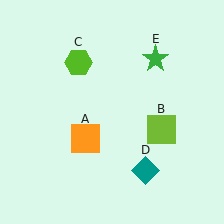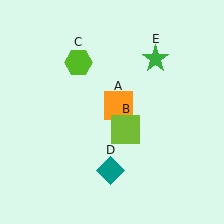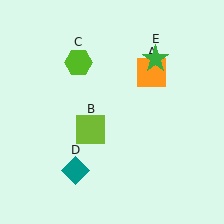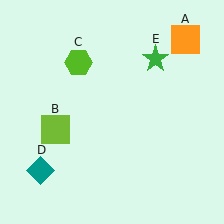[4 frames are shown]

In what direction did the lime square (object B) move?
The lime square (object B) moved left.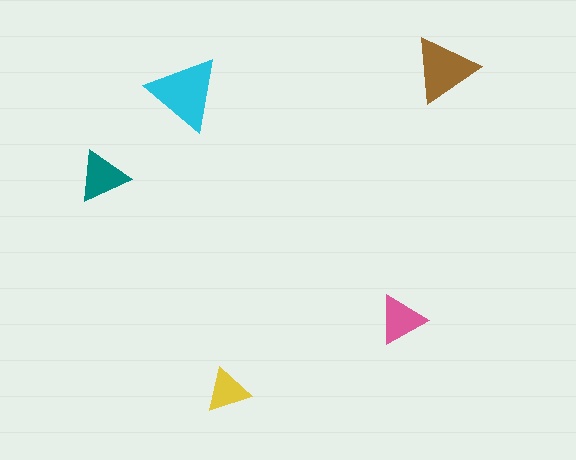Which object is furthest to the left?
The teal triangle is leftmost.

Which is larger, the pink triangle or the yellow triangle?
The pink one.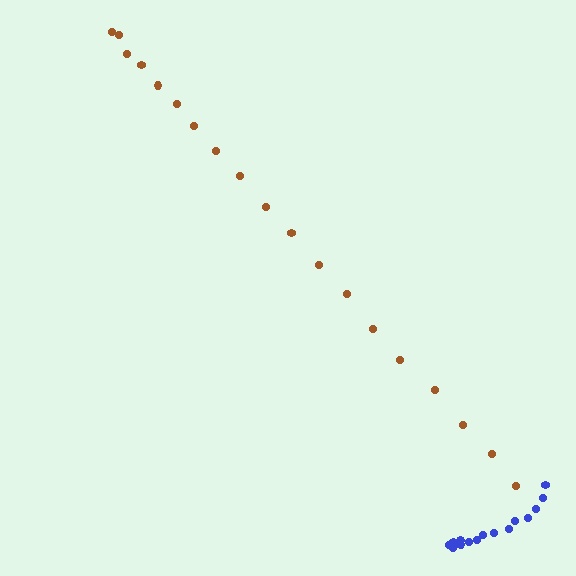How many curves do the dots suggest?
There are 2 distinct paths.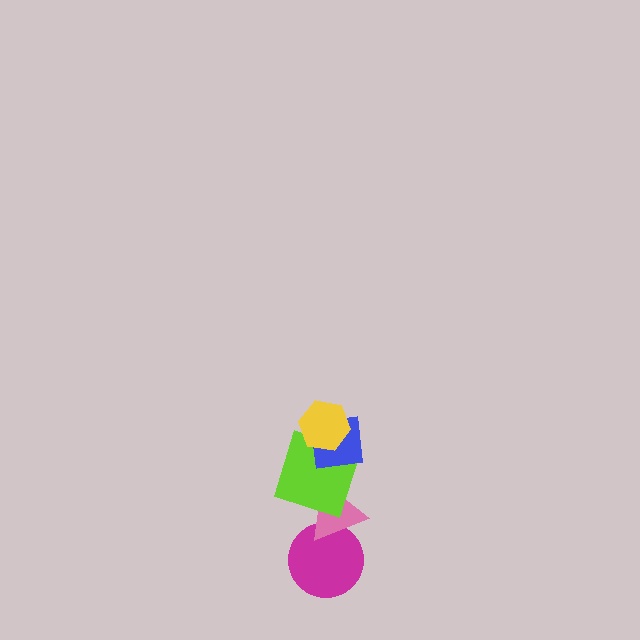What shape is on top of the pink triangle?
The lime square is on top of the pink triangle.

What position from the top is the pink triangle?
The pink triangle is 4th from the top.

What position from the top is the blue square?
The blue square is 2nd from the top.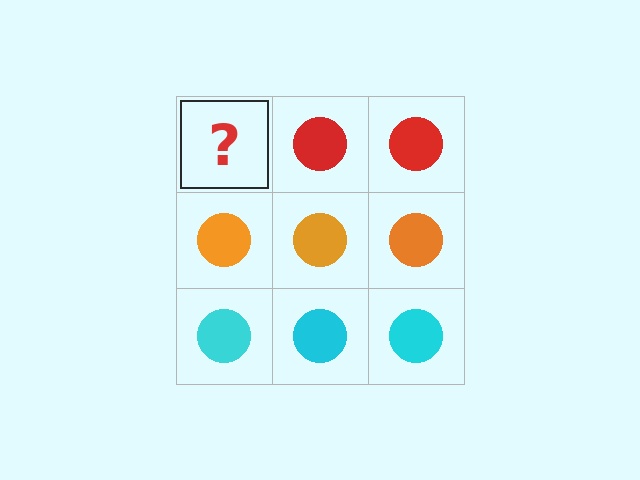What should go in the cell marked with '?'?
The missing cell should contain a red circle.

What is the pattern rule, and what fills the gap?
The rule is that each row has a consistent color. The gap should be filled with a red circle.